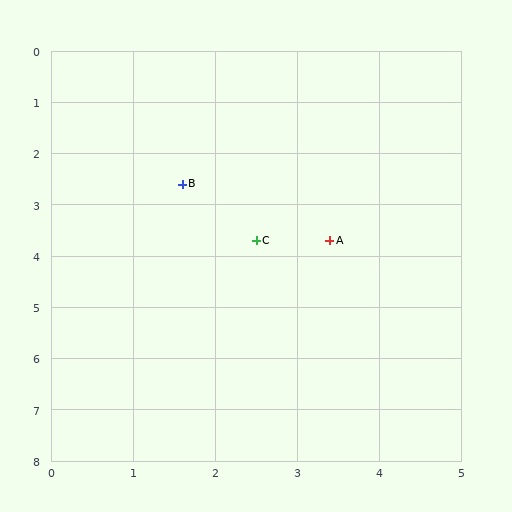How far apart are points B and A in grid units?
Points B and A are about 2.1 grid units apart.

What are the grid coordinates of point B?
Point B is at approximately (1.6, 2.6).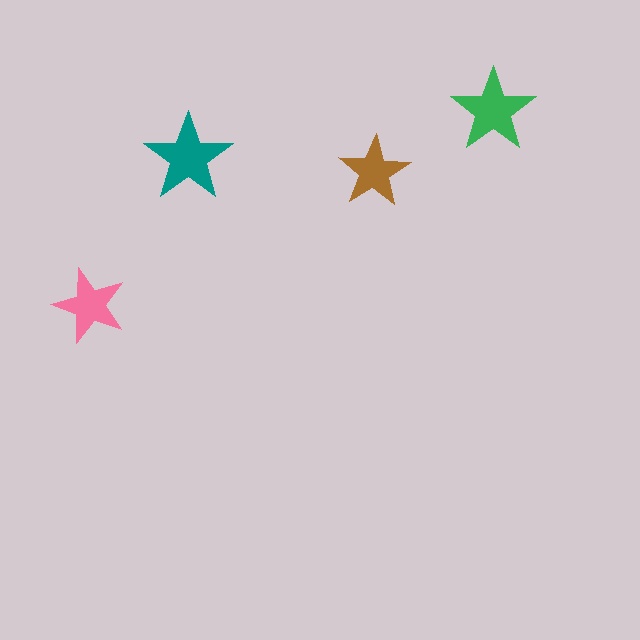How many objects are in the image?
There are 4 objects in the image.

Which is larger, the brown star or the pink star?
The pink one.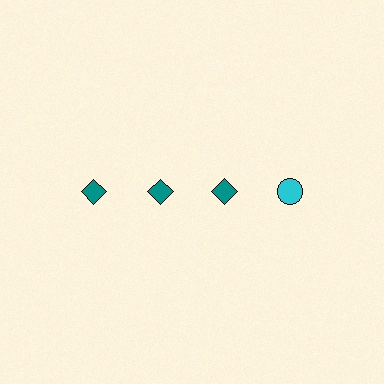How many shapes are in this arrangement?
There are 4 shapes arranged in a grid pattern.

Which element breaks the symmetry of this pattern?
The cyan circle in the top row, second from right column breaks the symmetry. All other shapes are teal diamonds.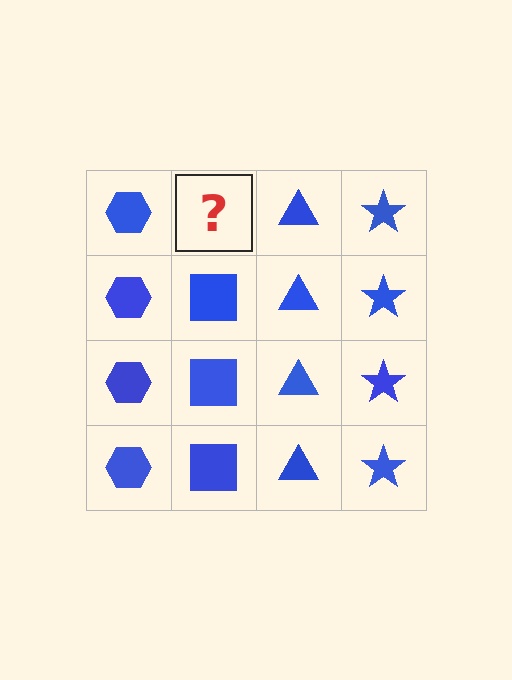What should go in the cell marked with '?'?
The missing cell should contain a blue square.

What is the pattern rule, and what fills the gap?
The rule is that each column has a consistent shape. The gap should be filled with a blue square.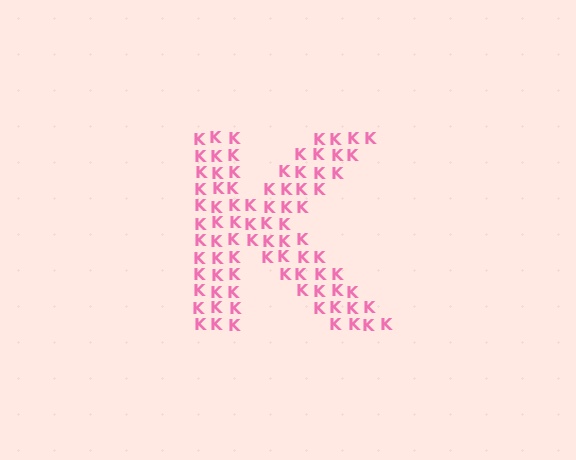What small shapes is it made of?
It is made of small letter K's.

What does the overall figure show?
The overall figure shows the letter K.